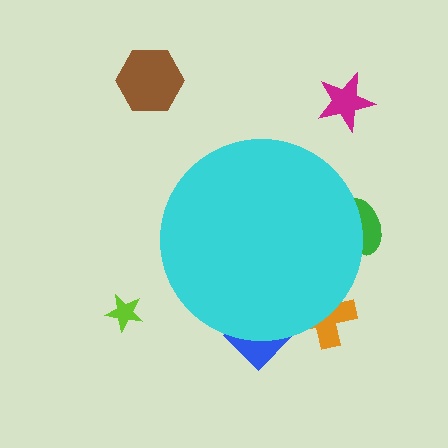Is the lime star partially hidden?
No, the lime star is fully visible.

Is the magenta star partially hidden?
No, the magenta star is fully visible.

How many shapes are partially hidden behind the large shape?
3 shapes are partially hidden.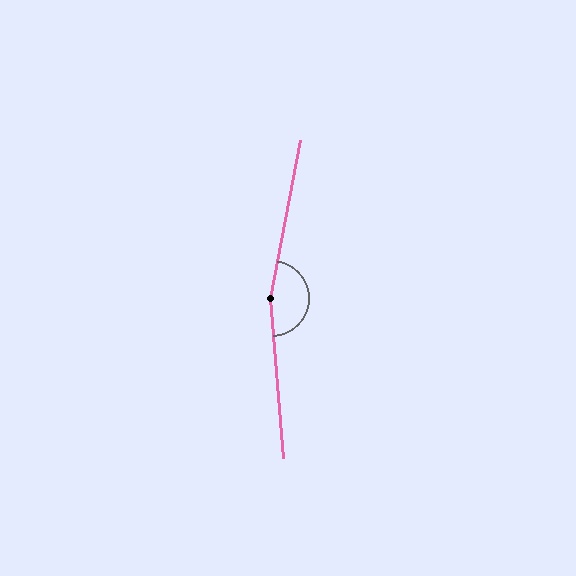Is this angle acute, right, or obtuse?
It is obtuse.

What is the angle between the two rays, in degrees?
Approximately 165 degrees.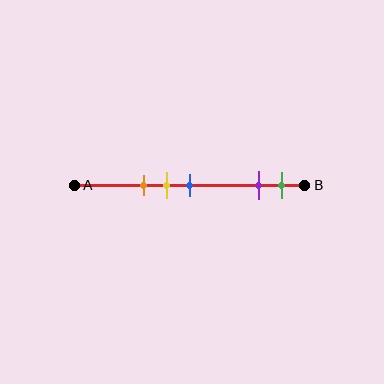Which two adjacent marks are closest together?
The yellow and blue marks are the closest adjacent pair.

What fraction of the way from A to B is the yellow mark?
The yellow mark is approximately 40% (0.4) of the way from A to B.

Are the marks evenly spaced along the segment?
No, the marks are not evenly spaced.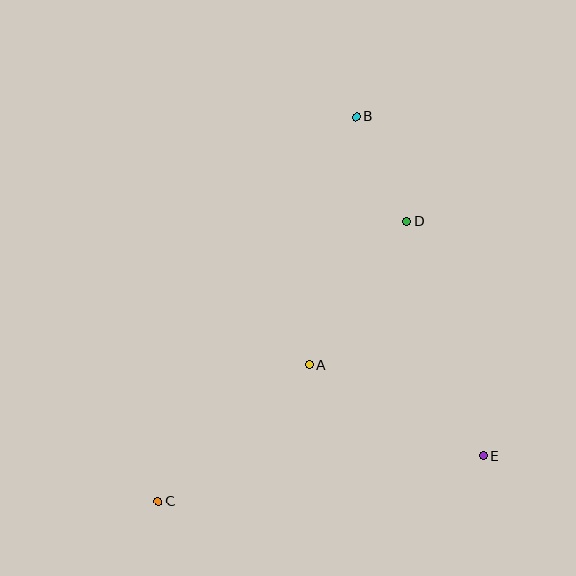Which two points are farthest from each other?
Points B and C are farthest from each other.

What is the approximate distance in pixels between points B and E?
The distance between B and E is approximately 363 pixels.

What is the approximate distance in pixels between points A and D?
The distance between A and D is approximately 174 pixels.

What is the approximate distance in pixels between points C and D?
The distance between C and D is approximately 374 pixels.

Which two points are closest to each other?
Points B and D are closest to each other.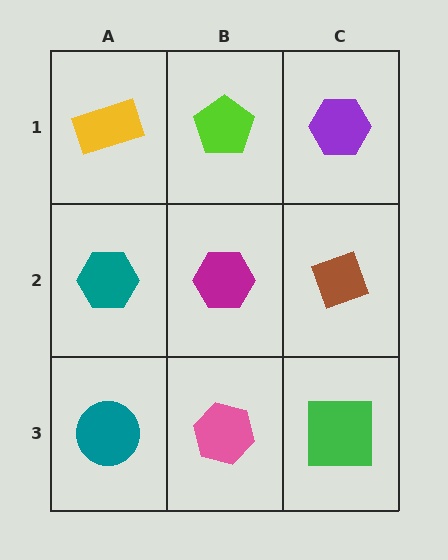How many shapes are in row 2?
3 shapes.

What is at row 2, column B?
A magenta hexagon.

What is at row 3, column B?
A pink hexagon.